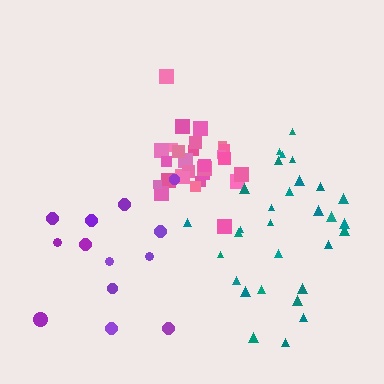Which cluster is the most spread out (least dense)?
Purple.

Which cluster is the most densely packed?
Pink.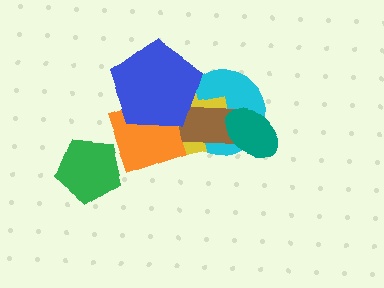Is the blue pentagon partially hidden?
No, no other shape covers it.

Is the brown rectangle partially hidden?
Yes, it is partially covered by another shape.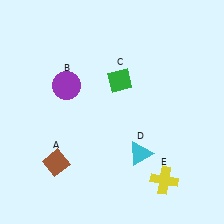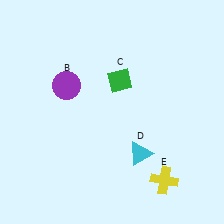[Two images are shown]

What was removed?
The brown diamond (A) was removed in Image 2.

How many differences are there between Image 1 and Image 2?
There is 1 difference between the two images.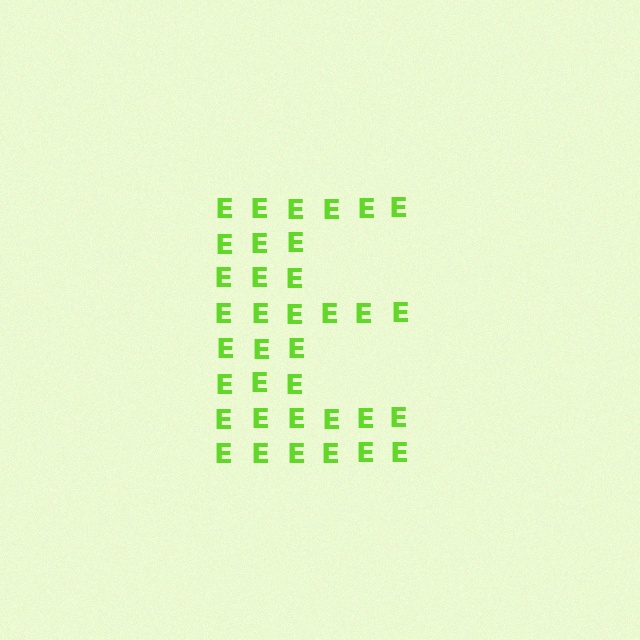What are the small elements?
The small elements are letter E's.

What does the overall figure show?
The overall figure shows the letter E.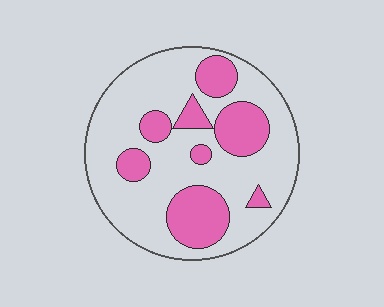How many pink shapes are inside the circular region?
8.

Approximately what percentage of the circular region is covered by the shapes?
Approximately 30%.